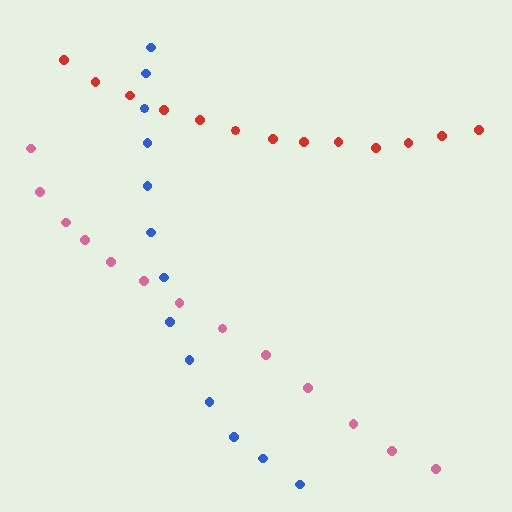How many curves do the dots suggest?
There are 3 distinct paths.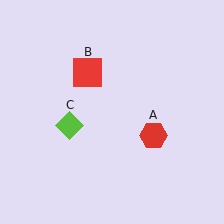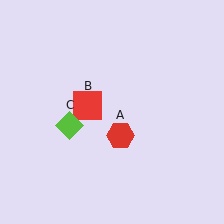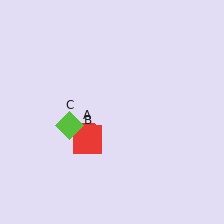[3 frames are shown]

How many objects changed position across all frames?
2 objects changed position: red hexagon (object A), red square (object B).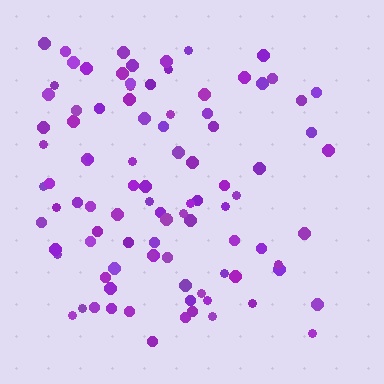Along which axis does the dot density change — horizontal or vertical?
Horizontal.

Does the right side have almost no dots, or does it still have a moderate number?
Still a moderate number, just noticeably fewer than the left.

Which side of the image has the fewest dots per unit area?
The right.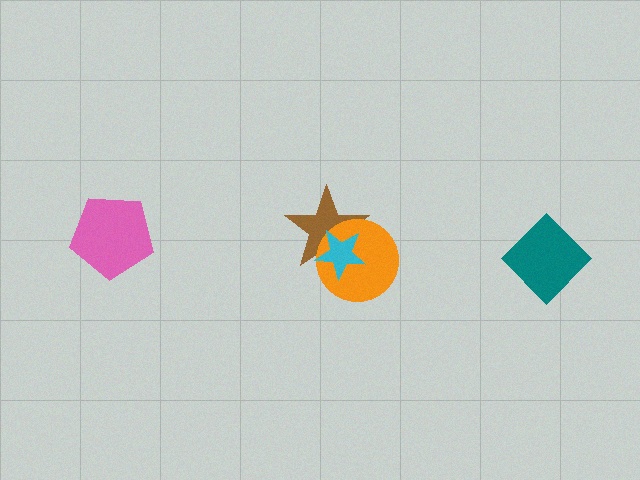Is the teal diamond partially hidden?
No, no other shape covers it.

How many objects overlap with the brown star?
2 objects overlap with the brown star.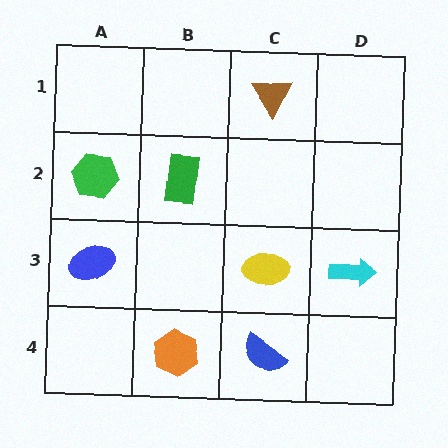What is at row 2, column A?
A green hexagon.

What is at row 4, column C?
A blue semicircle.